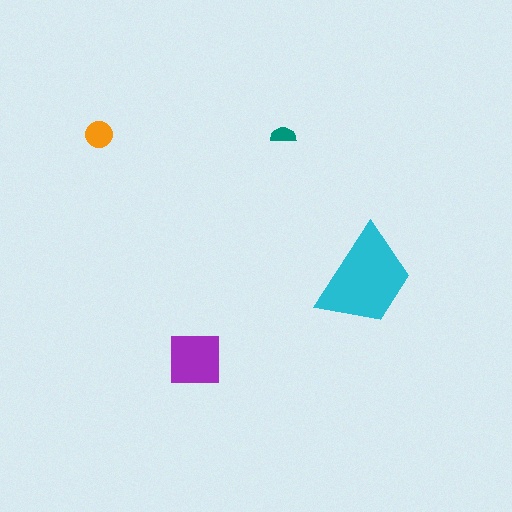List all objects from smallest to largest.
The teal semicircle, the orange circle, the purple square, the cyan trapezoid.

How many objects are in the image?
There are 4 objects in the image.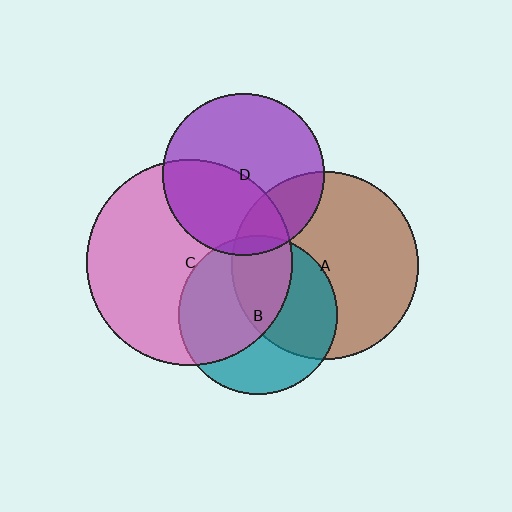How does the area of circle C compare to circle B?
Approximately 1.7 times.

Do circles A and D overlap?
Yes.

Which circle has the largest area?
Circle C (pink).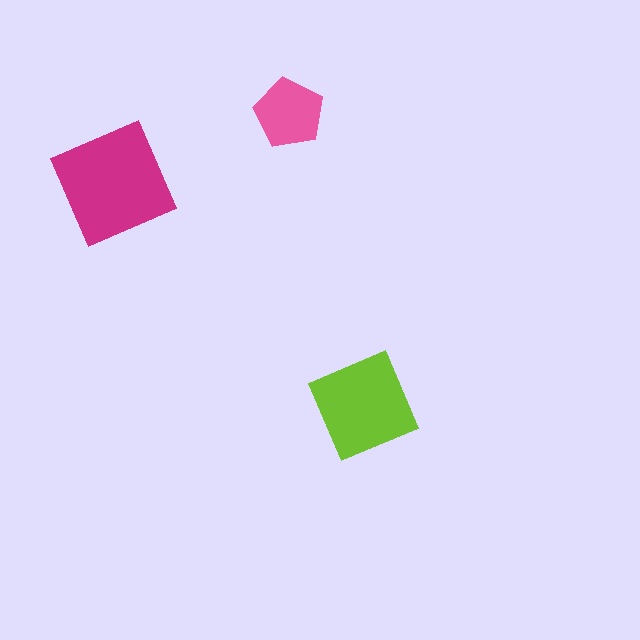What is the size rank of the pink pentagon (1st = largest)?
3rd.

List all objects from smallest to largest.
The pink pentagon, the lime diamond, the magenta square.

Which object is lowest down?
The lime diamond is bottommost.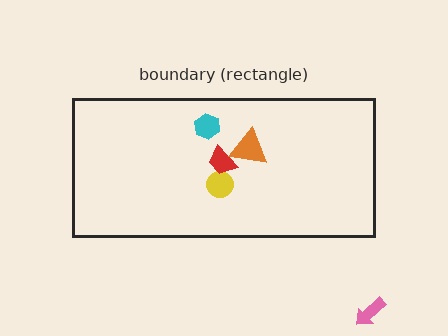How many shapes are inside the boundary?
4 inside, 1 outside.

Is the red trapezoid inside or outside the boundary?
Inside.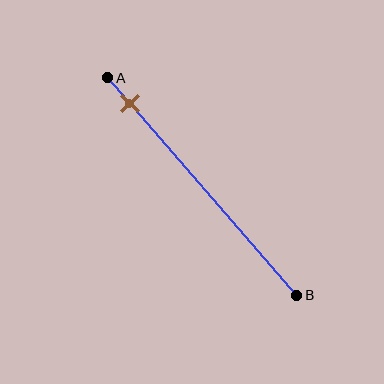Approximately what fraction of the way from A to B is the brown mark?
The brown mark is approximately 10% of the way from A to B.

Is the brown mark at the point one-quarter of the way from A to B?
No, the mark is at about 10% from A, not at the 25% one-quarter point.